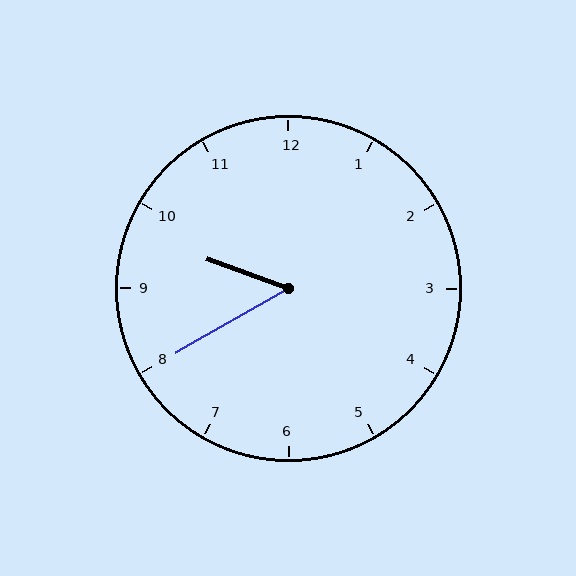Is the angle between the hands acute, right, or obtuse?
It is acute.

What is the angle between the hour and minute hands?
Approximately 50 degrees.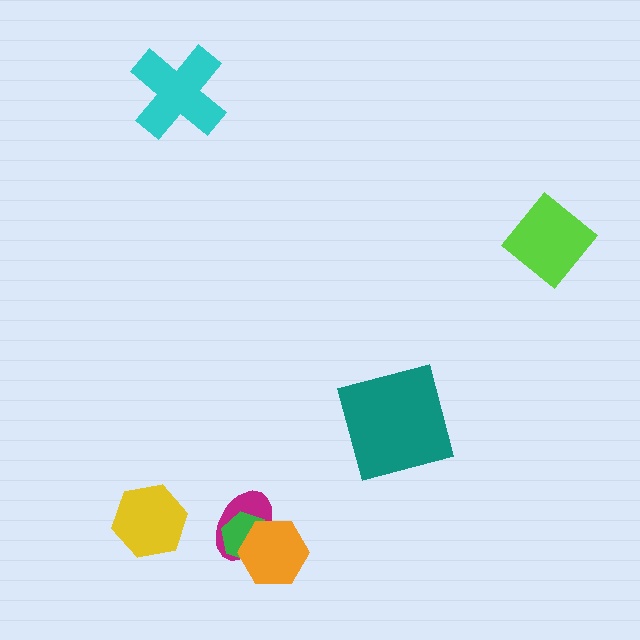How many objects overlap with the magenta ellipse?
2 objects overlap with the magenta ellipse.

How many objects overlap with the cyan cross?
0 objects overlap with the cyan cross.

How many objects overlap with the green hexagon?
2 objects overlap with the green hexagon.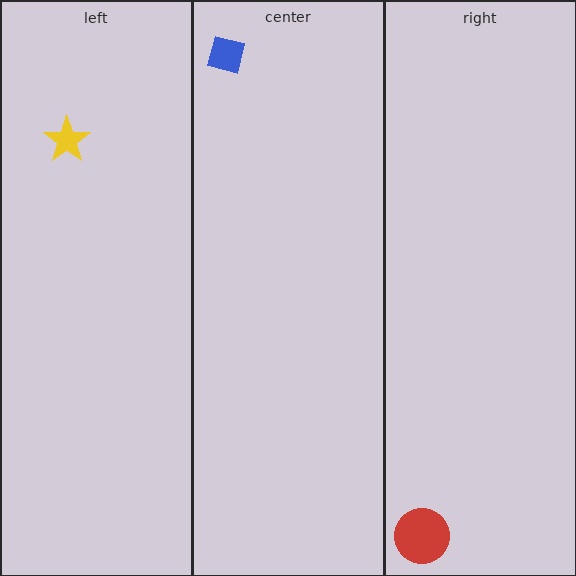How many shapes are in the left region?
1.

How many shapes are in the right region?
1.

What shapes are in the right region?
The red circle.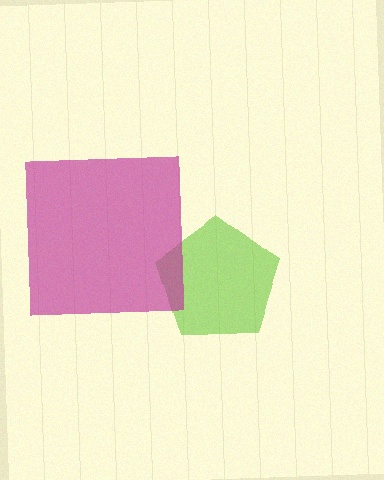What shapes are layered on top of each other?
The layered shapes are: a lime pentagon, a magenta square.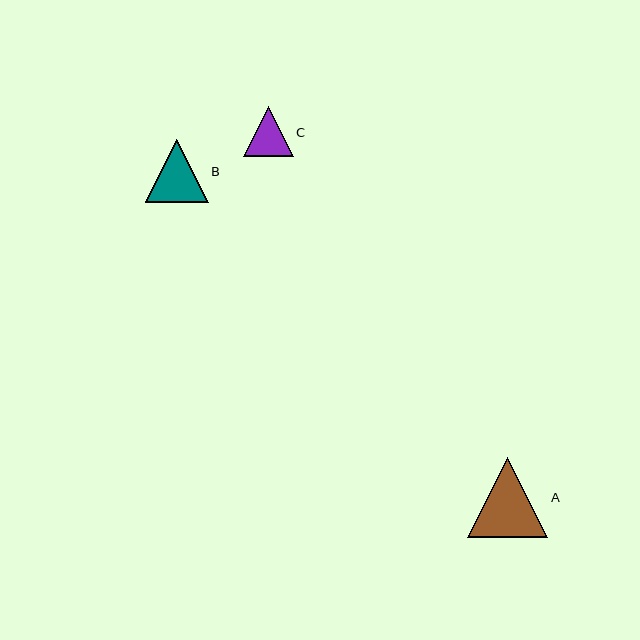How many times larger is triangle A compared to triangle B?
Triangle A is approximately 1.3 times the size of triangle B.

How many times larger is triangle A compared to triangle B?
Triangle A is approximately 1.3 times the size of triangle B.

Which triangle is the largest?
Triangle A is the largest with a size of approximately 80 pixels.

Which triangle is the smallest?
Triangle C is the smallest with a size of approximately 50 pixels.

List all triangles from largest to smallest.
From largest to smallest: A, B, C.